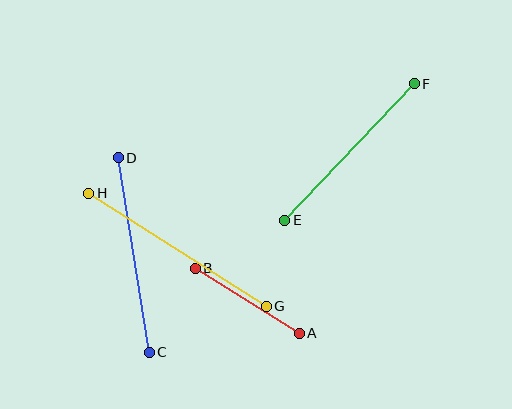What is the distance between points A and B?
The distance is approximately 123 pixels.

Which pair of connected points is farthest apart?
Points G and H are farthest apart.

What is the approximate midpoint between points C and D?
The midpoint is at approximately (134, 255) pixels.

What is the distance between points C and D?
The distance is approximately 197 pixels.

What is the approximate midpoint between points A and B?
The midpoint is at approximately (247, 301) pixels.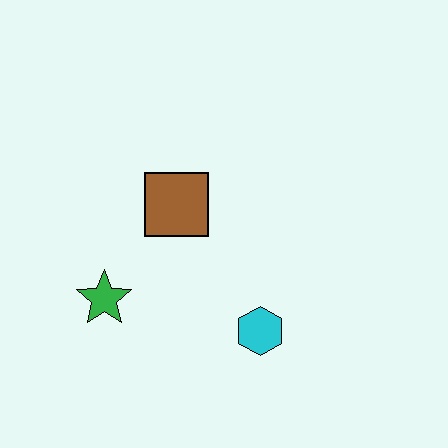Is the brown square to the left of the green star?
No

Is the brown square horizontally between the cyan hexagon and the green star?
Yes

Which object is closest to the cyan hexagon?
The brown square is closest to the cyan hexagon.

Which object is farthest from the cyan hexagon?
The green star is farthest from the cyan hexagon.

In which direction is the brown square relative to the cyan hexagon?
The brown square is above the cyan hexagon.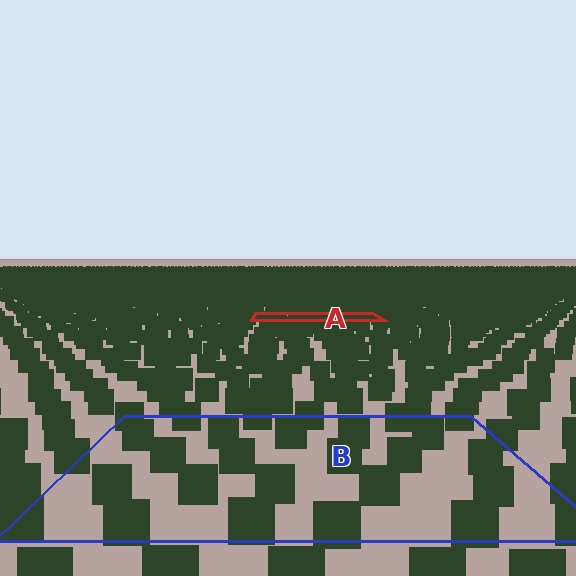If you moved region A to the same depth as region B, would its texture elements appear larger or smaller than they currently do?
They would appear larger. At a closer depth, the same texture elements are projected at a bigger on-screen size.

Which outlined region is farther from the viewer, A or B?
Region A is farther from the viewer — the texture elements inside it appear smaller and more densely packed.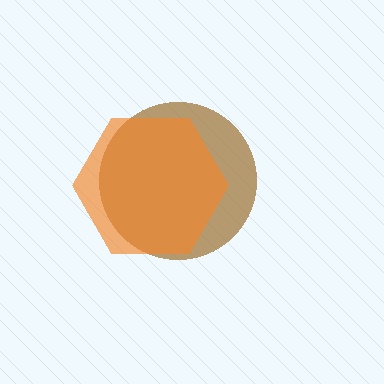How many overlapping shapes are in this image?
There are 2 overlapping shapes in the image.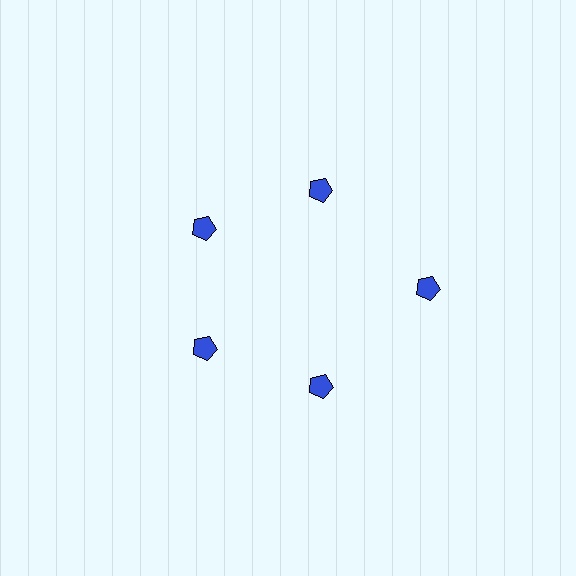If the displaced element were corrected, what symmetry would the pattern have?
It would have 5-fold rotational symmetry — the pattern would map onto itself every 72 degrees.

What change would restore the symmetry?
The symmetry would be restored by moving it inward, back onto the ring so that all 5 pentagons sit at equal angles and equal distance from the center.